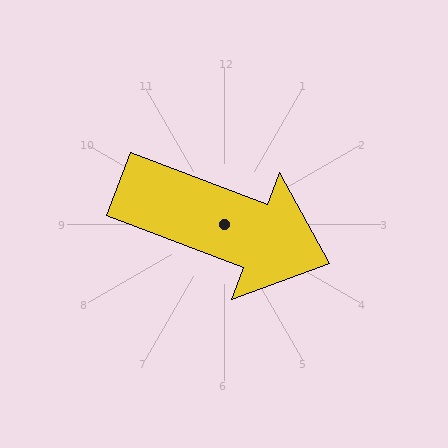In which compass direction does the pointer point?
East.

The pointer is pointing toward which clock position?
Roughly 4 o'clock.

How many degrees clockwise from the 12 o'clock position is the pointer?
Approximately 111 degrees.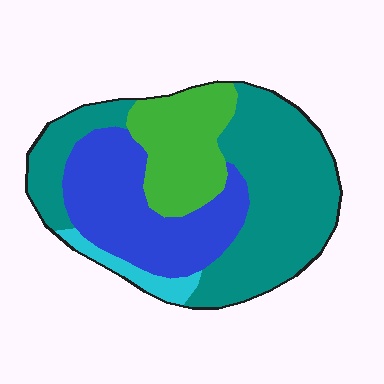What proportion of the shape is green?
Green takes up less than a quarter of the shape.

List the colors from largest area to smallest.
From largest to smallest: teal, blue, green, cyan.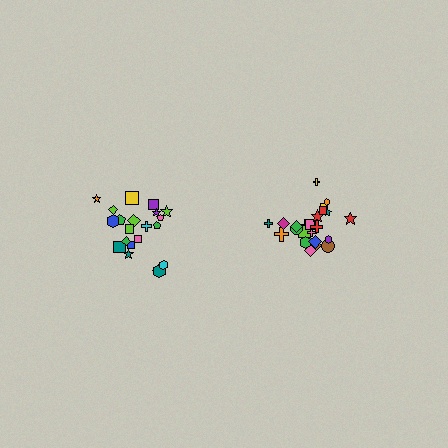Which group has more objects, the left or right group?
The right group.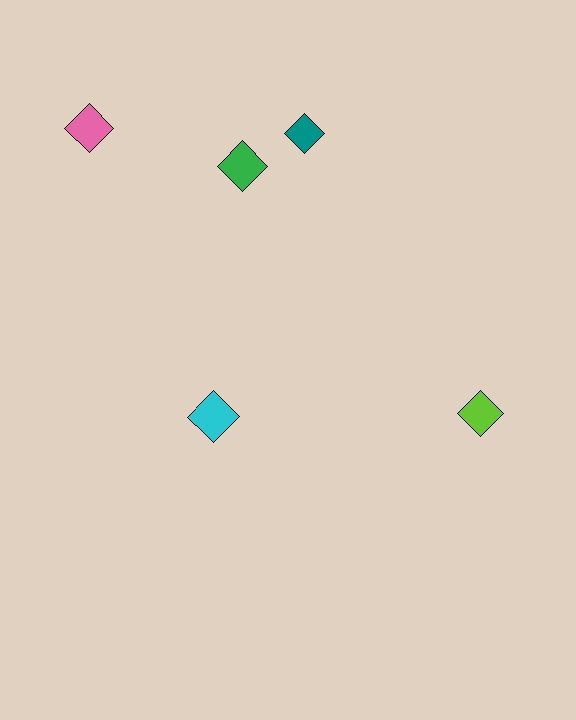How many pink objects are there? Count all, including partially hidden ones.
There is 1 pink object.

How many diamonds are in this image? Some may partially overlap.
There are 5 diamonds.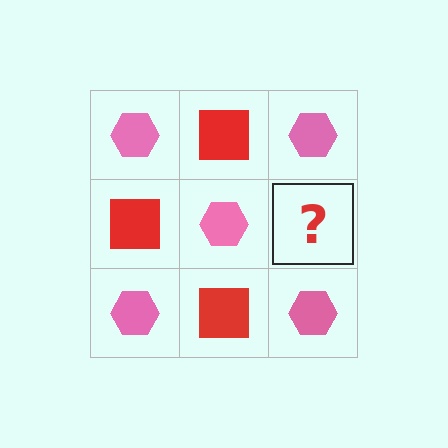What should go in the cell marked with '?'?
The missing cell should contain a red square.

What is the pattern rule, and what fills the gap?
The rule is that it alternates pink hexagon and red square in a checkerboard pattern. The gap should be filled with a red square.